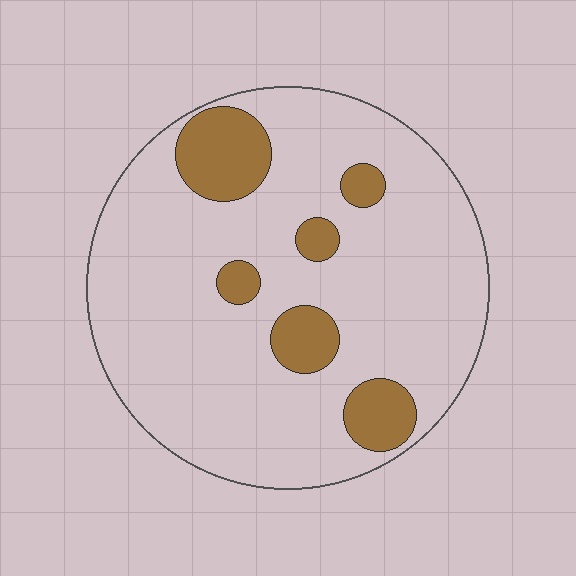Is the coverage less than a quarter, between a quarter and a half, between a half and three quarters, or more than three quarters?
Less than a quarter.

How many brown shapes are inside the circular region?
6.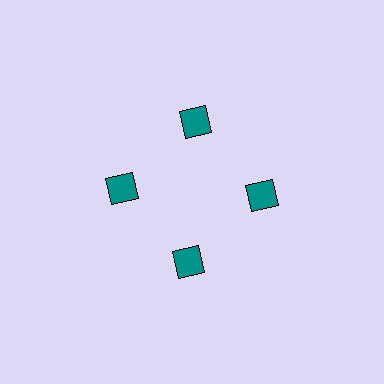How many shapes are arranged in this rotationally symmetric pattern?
There are 4 shapes, arranged in 4 groups of 1.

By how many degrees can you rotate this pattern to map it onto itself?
The pattern maps onto itself every 90 degrees of rotation.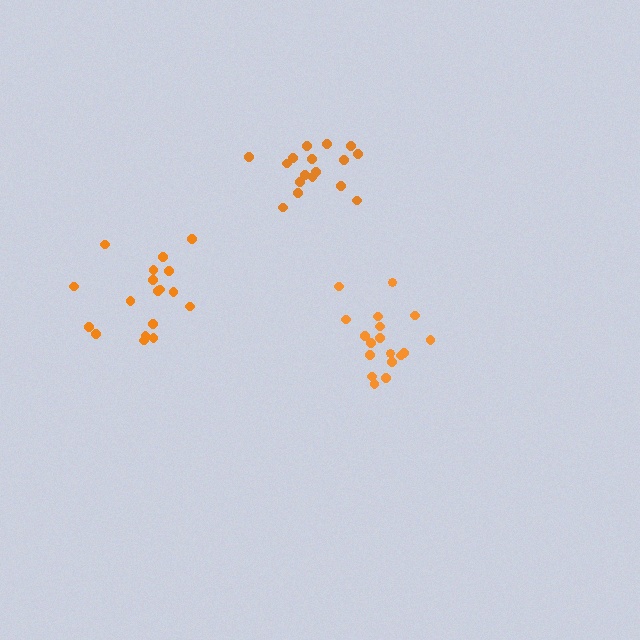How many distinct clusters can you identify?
There are 3 distinct clusters.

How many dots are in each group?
Group 1: 18 dots, Group 2: 18 dots, Group 3: 17 dots (53 total).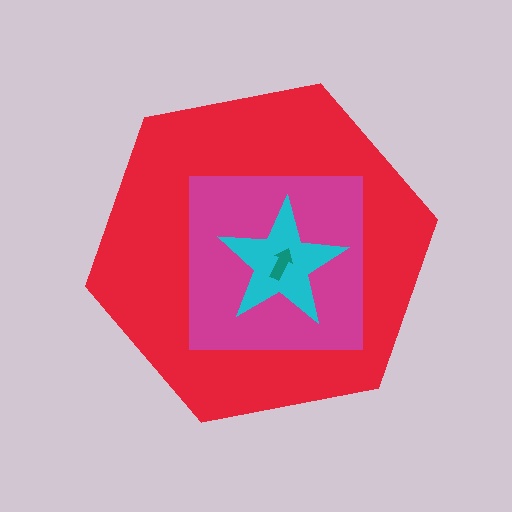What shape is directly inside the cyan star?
The teal arrow.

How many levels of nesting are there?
4.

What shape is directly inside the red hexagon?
The magenta square.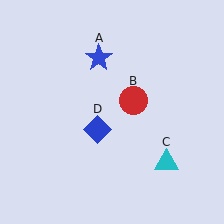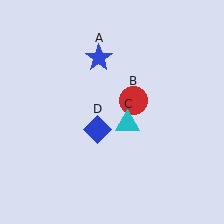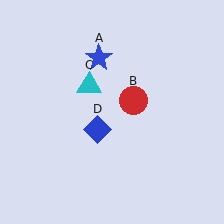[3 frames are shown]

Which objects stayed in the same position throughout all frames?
Blue star (object A) and red circle (object B) and blue diamond (object D) remained stationary.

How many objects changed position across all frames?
1 object changed position: cyan triangle (object C).